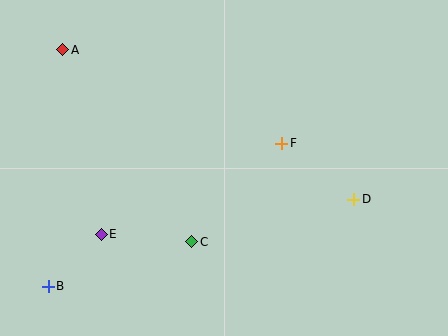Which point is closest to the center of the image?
Point F at (282, 143) is closest to the center.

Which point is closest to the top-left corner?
Point A is closest to the top-left corner.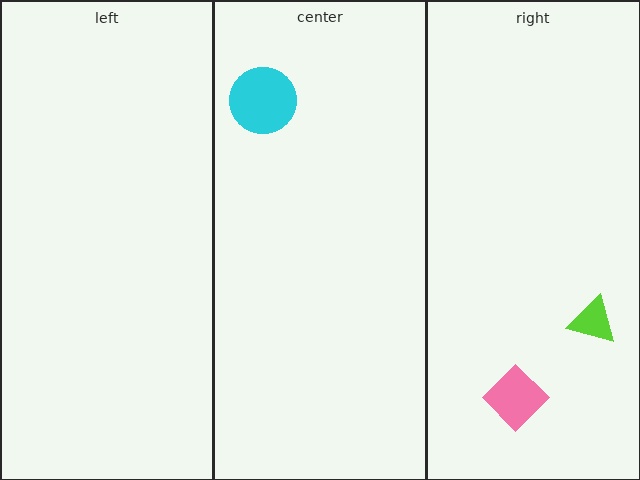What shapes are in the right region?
The lime triangle, the pink diamond.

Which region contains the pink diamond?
The right region.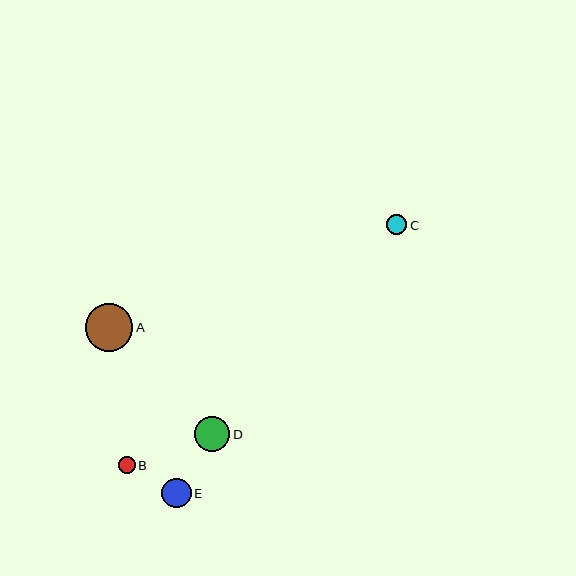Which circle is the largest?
Circle A is the largest with a size of approximately 47 pixels.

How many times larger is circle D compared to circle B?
Circle D is approximately 2.1 times the size of circle B.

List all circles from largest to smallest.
From largest to smallest: A, D, E, C, B.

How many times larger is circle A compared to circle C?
Circle A is approximately 2.3 times the size of circle C.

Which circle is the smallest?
Circle B is the smallest with a size of approximately 17 pixels.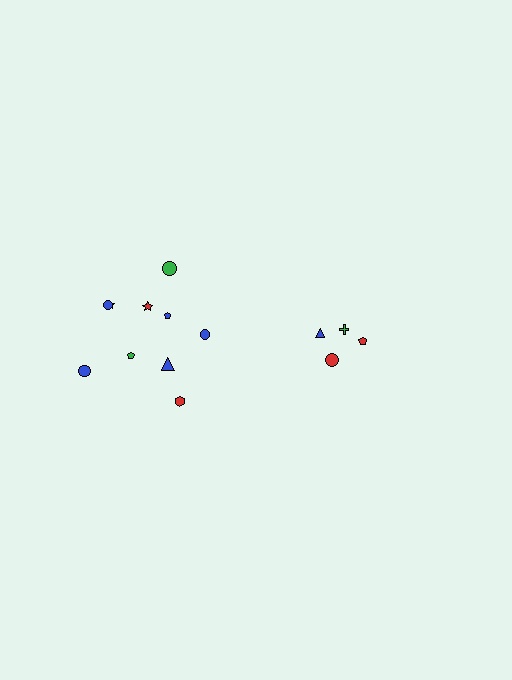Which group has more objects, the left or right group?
The left group.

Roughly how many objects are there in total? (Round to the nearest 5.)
Roughly 15 objects in total.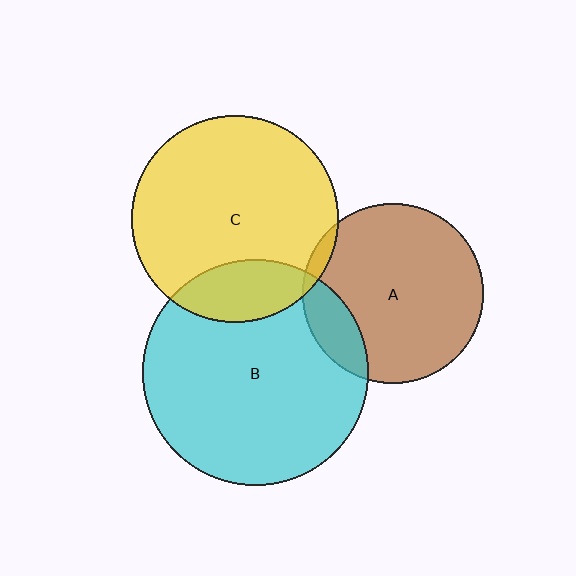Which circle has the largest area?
Circle B (cyan).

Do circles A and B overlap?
Yes.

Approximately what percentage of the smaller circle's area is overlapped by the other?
Approximately 15%.